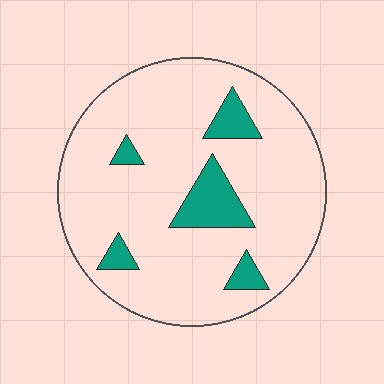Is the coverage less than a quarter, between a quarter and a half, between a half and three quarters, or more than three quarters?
Less than a quarter.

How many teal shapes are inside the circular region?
5.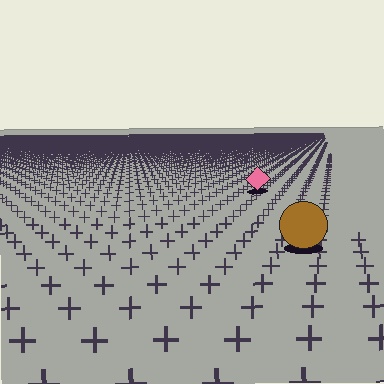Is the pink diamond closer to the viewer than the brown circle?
No. The brown circle is closer — you can tell from the texture gradient: the ground texture is coarser near it.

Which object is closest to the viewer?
The brown circle is closest. The texture marks near it are larger and more spread out.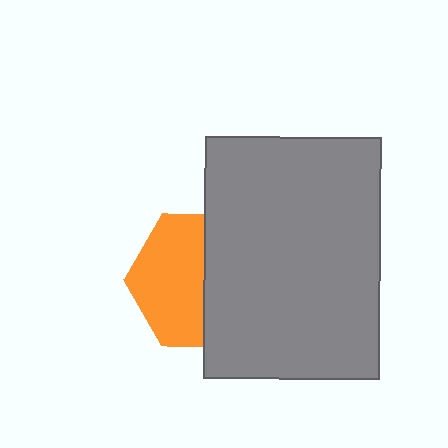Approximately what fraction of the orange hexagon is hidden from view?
Roughly 48% of the orange hexagon is hidden behind the gray rectangle.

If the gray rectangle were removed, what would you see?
You would see the complete orange hexagon.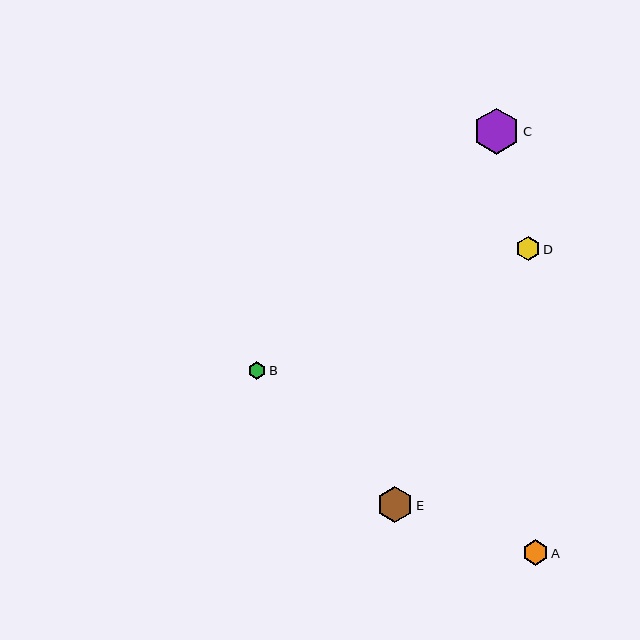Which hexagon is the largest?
Hexagon C is the largest with a size of approximately 46 pixels.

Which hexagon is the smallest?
Hexagon B is the smallest with a size of approximately 18 pixels.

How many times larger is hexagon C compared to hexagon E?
Hexagon C is approximately 1.3 times the size of hexagon E.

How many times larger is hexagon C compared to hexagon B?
Hexagon C is approximately 2.6 times the size of hexagon B.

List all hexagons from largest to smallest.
From largest to smallest: C, E, A, D, B.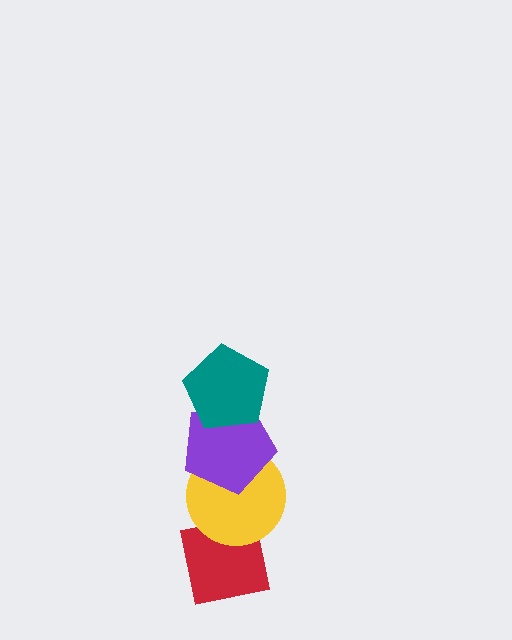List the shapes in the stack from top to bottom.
From top to bottom: the teal pentagon, the purple pentagon, the yellow circle, the red square.